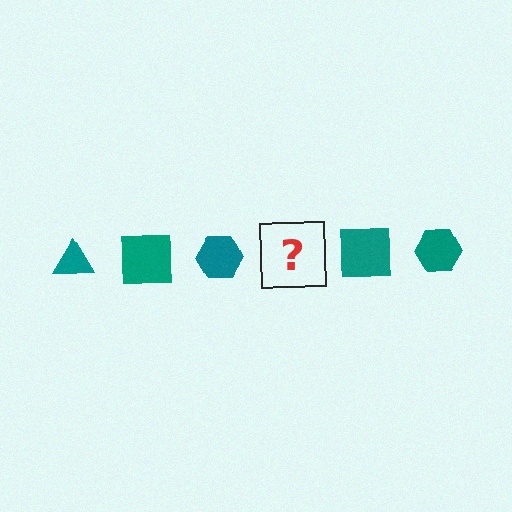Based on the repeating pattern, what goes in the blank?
The blank should be a teal triangle.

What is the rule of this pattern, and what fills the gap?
The rule is that the pattern cycles through triangle, square, hexagon shapes in teal. The gap should be filled with a teal triangle.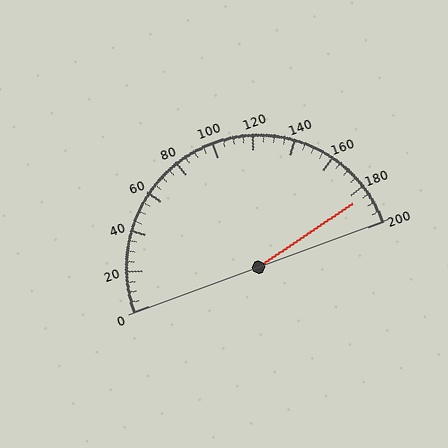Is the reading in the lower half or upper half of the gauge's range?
The reading is in the upper half of the range (0 to 200).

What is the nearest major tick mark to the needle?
The nearest major tick mark is 180.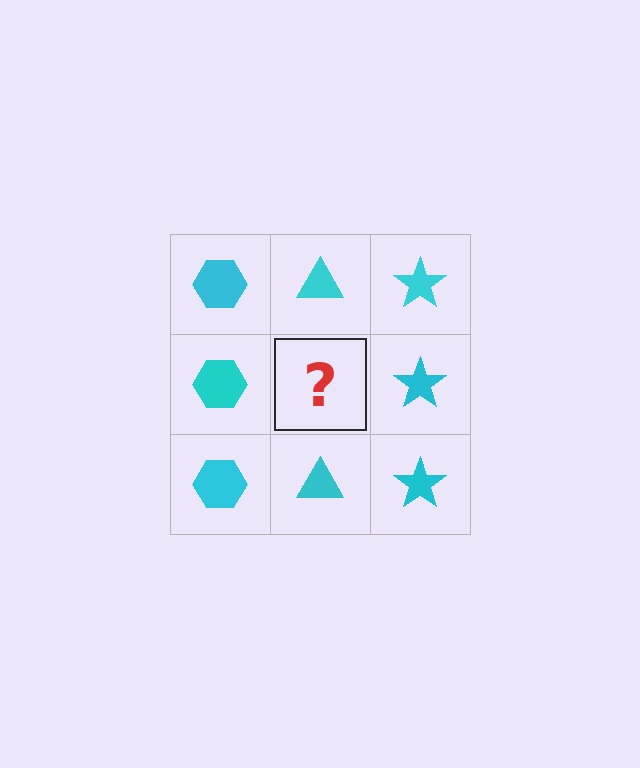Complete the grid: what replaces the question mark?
The question mark should be replaced with a cyan triangle.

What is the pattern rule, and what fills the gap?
The rule is that each column has a consistent shape. The gap should be filled with a cyan triangle.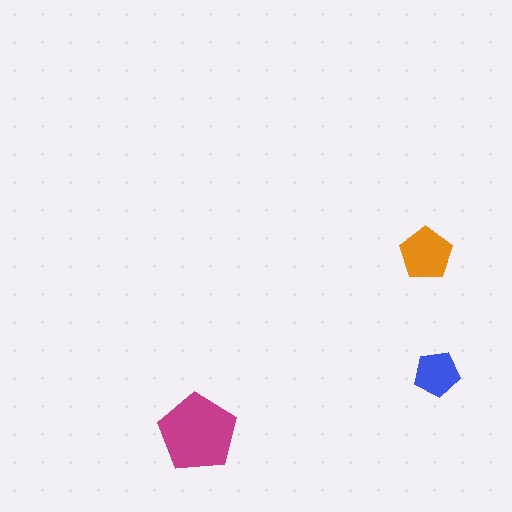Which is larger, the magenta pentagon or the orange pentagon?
The magenta one.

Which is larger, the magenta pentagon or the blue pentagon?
The magenta one.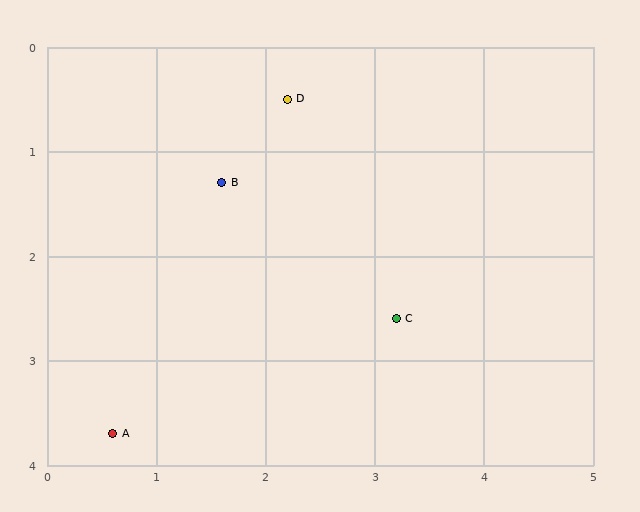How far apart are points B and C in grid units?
Points B and C are about 2.1 grid units apart.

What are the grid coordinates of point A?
Point A is at approximately (0.6, 3.7).